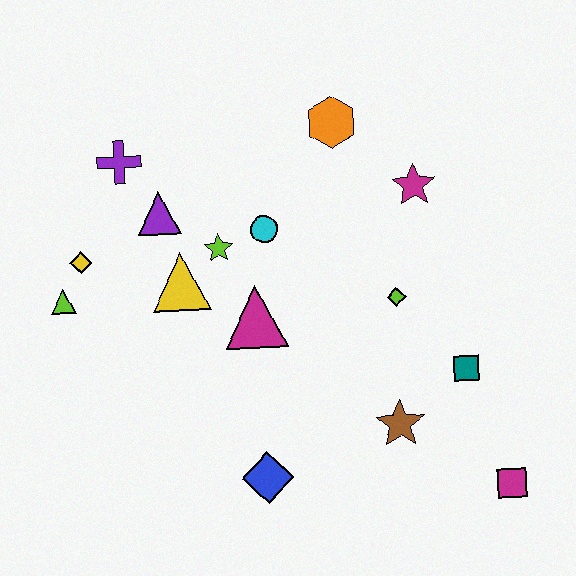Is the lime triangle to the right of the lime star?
No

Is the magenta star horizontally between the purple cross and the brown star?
No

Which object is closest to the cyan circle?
The lime star is closest to the cyan circle.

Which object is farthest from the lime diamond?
The lime triangle is farthest from the lime diamond.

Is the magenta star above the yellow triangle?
Yes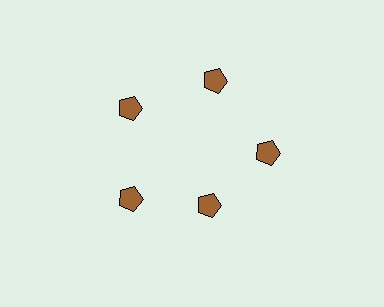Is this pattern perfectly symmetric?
No. The 5 brown pentagons are arranged in a ring, but one element near the 5 o'clock position is pulled inward toward the center, breaking the 5-fold rotational symmetry.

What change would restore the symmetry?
The symmetry would be restored by moving it outward, back onto the ring so that all 5 pentagons sit at equal angles and equal distance from the center.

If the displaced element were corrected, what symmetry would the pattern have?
It would have 5-fold rotational symmetry — the pattern would map onto itself every 72 degrees.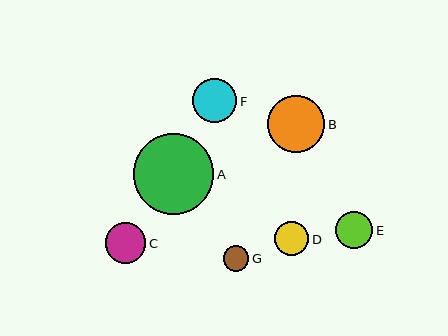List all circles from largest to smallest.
From largest to smallest: A, B, F, C, E, D, G.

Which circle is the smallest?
Circle G is the smallest with a size of approximately 25 pixels.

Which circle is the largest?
Circle A is the largest with a size of approximately 80 pixels.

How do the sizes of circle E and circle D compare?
Circle E and circle D are approximately the same size.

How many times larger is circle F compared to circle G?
Circle F is approximately 1.7 times the size of circle G.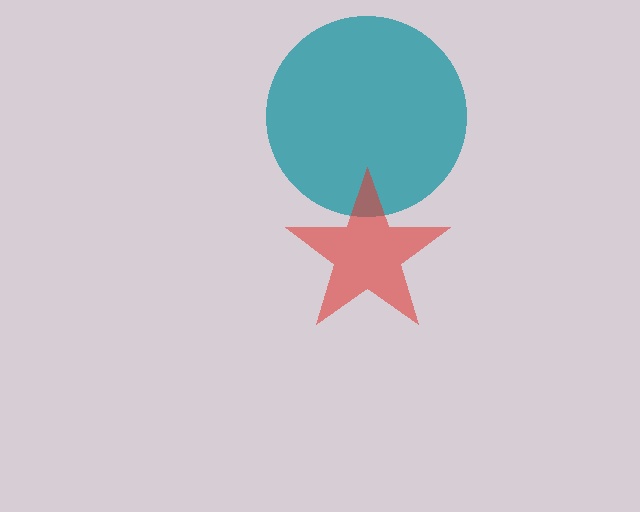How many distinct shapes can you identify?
There are 2 distinct shapes: a teal circle, a red star.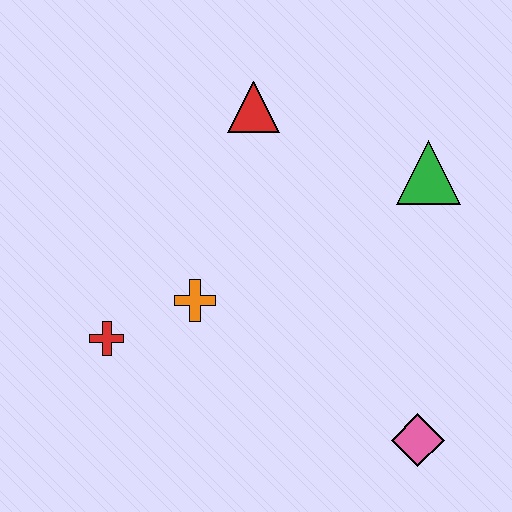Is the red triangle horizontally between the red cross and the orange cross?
No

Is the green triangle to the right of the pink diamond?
Yes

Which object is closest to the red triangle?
The green triangle is closest to the red triangle.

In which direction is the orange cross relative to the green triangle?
The orange cross is to the left of the green triangle.